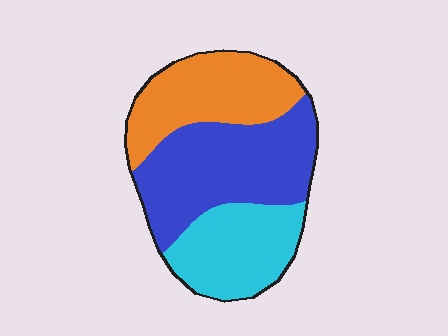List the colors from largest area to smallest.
From largest to smallest: blue, orange, cyan.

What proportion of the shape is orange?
Orange covers around 30% of the shape.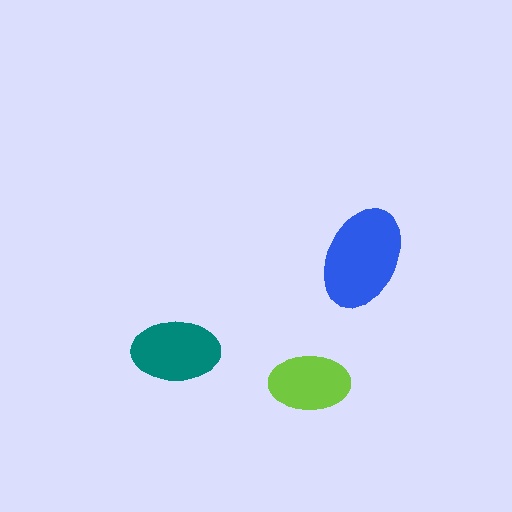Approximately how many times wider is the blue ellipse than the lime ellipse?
About 1.5 times wider.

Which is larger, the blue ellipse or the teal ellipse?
The blue one.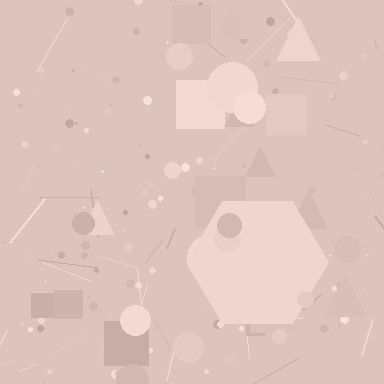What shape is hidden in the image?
A hexagon is hidden in the image.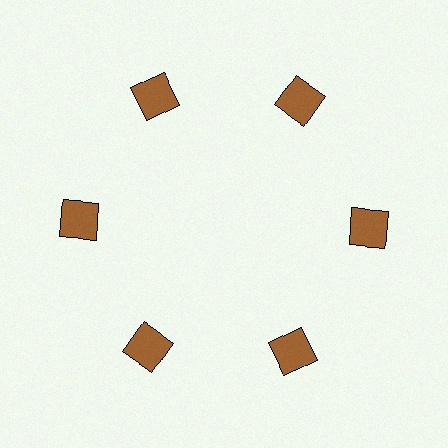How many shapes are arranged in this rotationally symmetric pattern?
There are 6 shapes, arranged in 6 groups of 1.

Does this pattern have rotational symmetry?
Yes, this pattern has 6-fold rotational symmetry. It looks the same after rotating 60 degrees around the center.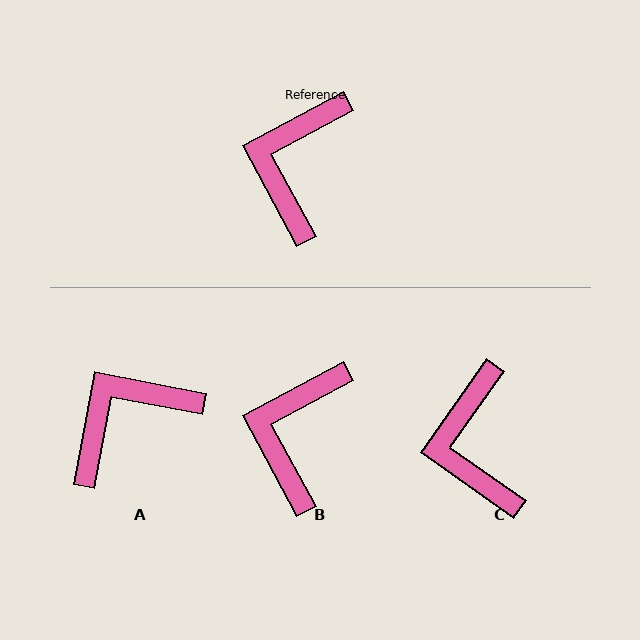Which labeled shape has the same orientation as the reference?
B.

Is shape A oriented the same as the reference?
No, it is off by about 39 degrees.